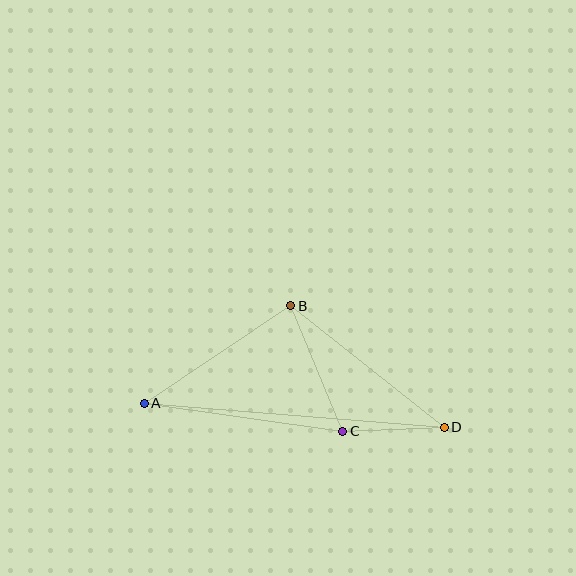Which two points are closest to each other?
Points C and D are closest to each other.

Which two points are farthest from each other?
Points A and D are farthest from each other.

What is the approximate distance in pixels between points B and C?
The distance between B and C is approximately 136 pixels.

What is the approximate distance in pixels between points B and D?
The distance between B and D is approximately 196 pixels.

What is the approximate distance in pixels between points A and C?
The distance between A and C is approximately 201 pixels.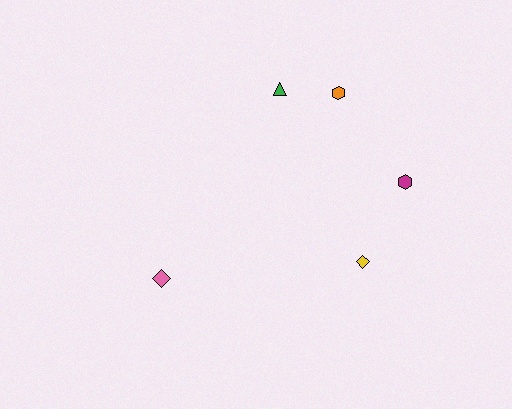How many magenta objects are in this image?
There is 1 magenta object.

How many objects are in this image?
There are 5 objects.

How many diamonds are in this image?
There are 2 diamonds.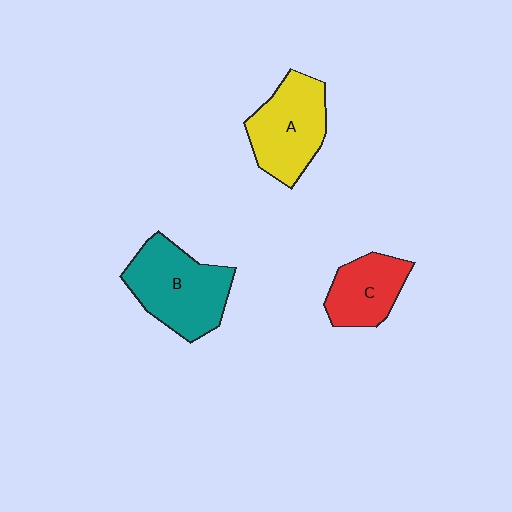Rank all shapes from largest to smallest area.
From largest to smallest: B (teal), A (yellow), C (red).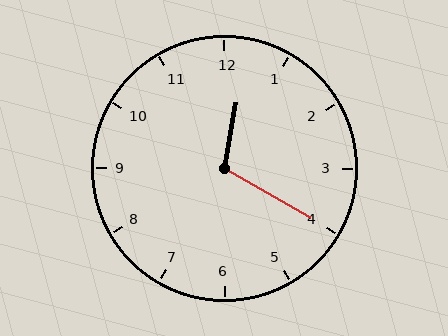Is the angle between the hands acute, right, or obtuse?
It is obtuse.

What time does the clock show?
12:20.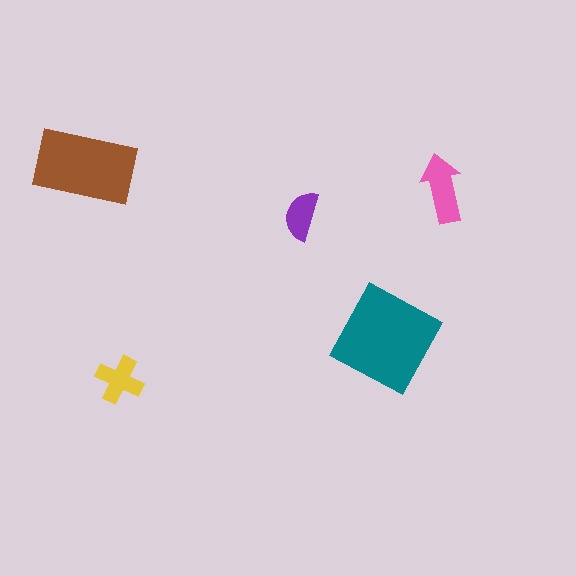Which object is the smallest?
The purple semicircle.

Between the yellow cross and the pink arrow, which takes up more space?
The pink arrow.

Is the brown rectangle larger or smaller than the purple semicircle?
Larger.